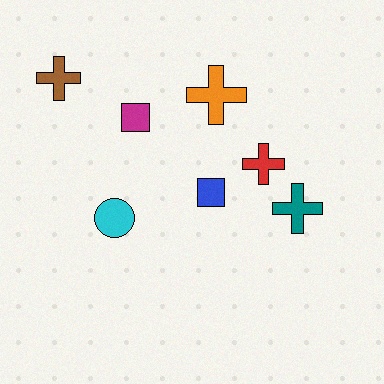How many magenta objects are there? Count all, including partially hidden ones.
There is 1 magenta object.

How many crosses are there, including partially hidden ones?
There are 4 crosses.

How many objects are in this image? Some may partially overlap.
There are 7 objects.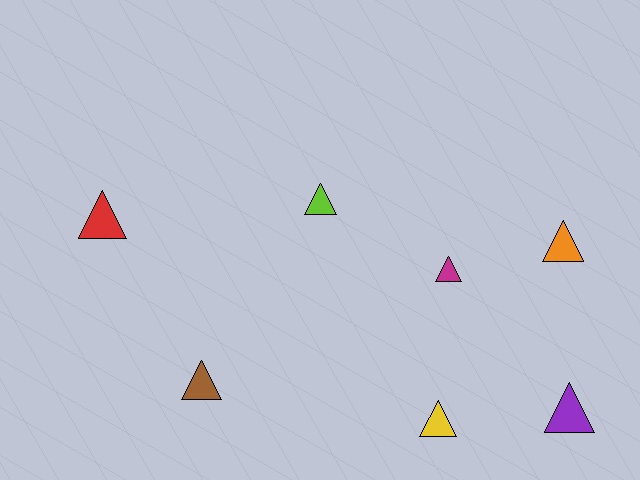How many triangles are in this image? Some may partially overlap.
There are 7 triangles.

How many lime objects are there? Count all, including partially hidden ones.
There is 1 lime object.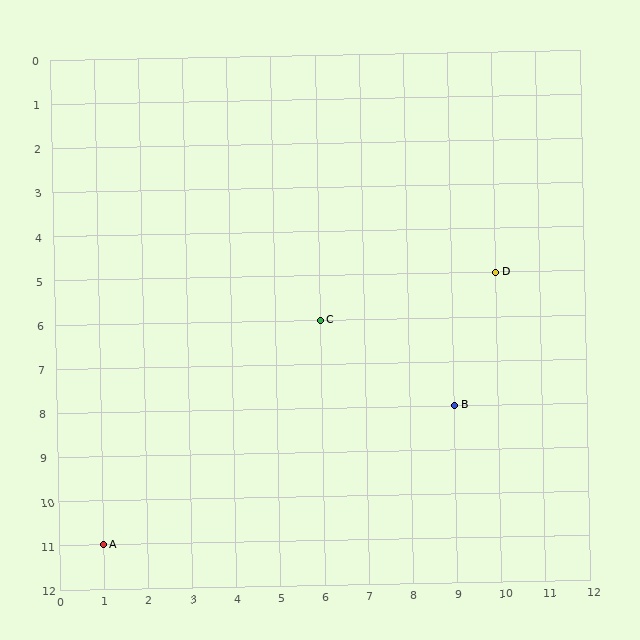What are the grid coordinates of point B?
Point B is at grid coordinates (9, 8).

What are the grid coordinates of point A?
Point A is at grid coordinates (1, 11).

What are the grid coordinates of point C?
Point C is at grid coordinates (6, 6).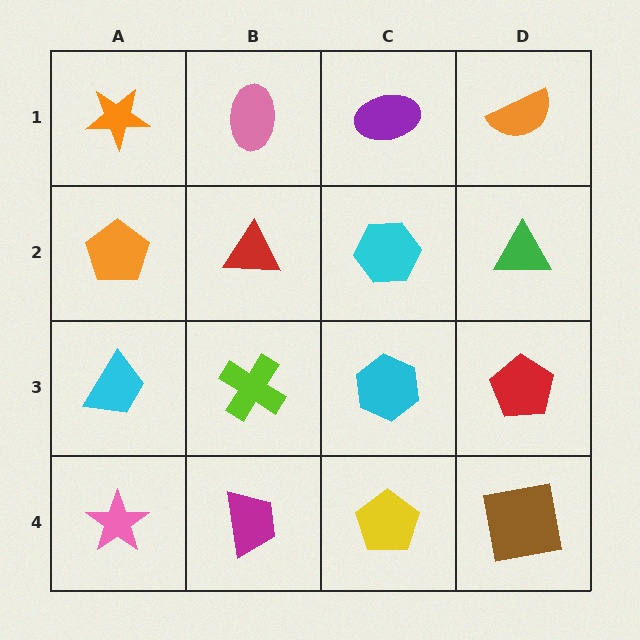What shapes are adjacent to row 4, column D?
A red pentagon (row 3, column D), a yellow pentagon (row 4, column C).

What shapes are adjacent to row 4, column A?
A cyan trapezoid (row 3, column A), a magenta trapezoid (row 4, column B).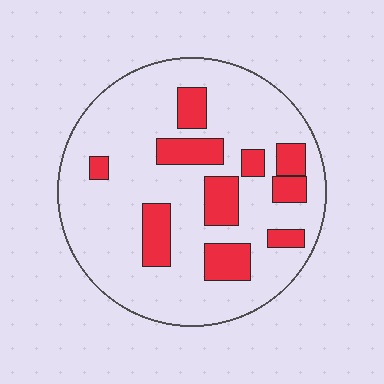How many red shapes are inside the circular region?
10.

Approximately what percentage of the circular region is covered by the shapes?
Approximately 20%.